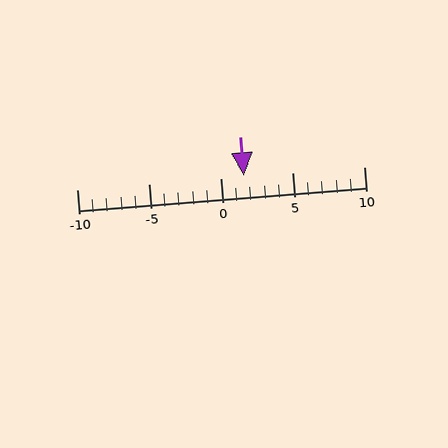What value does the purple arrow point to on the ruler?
The purple arrow points to approximately 2.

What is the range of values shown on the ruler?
The ruler shows values from -10 to 10.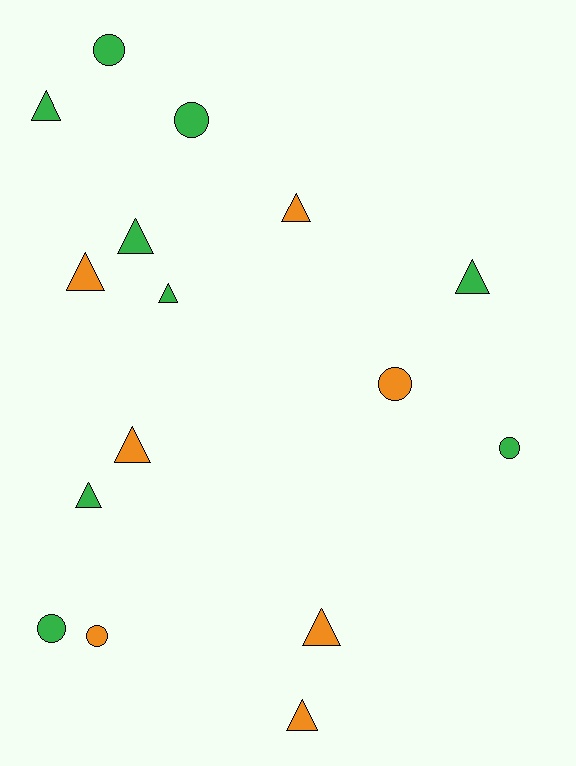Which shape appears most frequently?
Triangle, with 10 objects.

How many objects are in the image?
There are 16 objects.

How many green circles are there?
There are 4 green circles.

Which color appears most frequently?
Green, with 9 objects.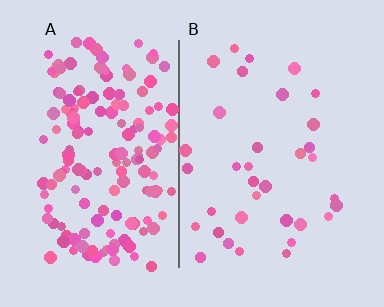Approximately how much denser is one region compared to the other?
Approximately 4.6× — region A over region B.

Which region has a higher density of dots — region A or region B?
A (the left).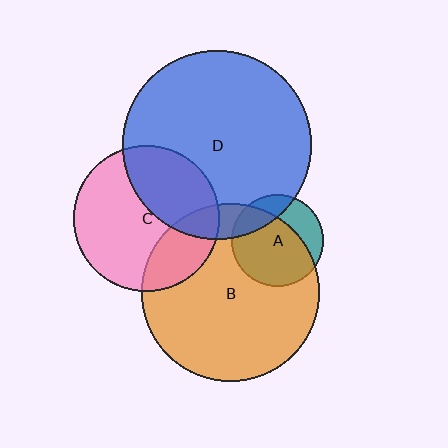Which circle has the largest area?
Circle D (blue).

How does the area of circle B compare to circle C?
Approximately 1.5 times.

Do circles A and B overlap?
Yes.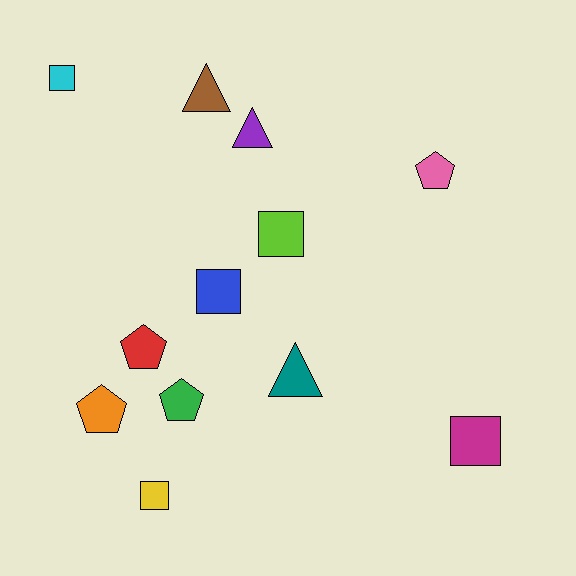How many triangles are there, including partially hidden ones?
There are 3 triangles.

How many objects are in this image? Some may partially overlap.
There are 12 objects.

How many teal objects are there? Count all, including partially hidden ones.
There is 1 teal object.